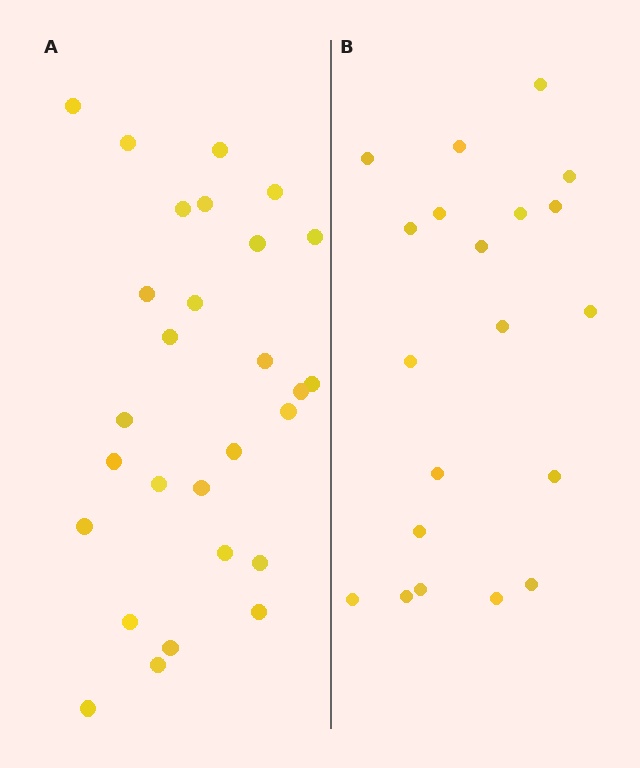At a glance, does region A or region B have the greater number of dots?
Region A (the left region) has more dots.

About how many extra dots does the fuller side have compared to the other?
Region A has roughly 8 or so more dots than region B.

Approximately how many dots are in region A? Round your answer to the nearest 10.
About 30 dots. (The exact count is 28, which rounds to 30.)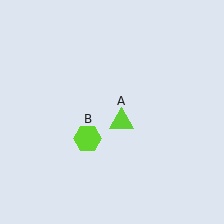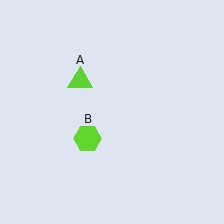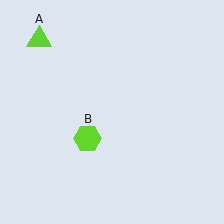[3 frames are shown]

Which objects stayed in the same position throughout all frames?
Lime hexagon (object B) remained stationary.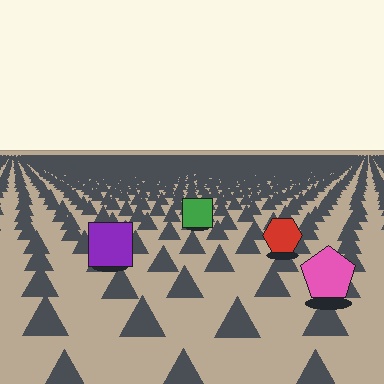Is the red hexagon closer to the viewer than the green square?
Yes. The red hexagon is closer — you can tell from the texture gradient: the ground texture is coarser near it.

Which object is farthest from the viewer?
The green square is farthest from the viewer. It appears smaller and the ground texture around it is denser.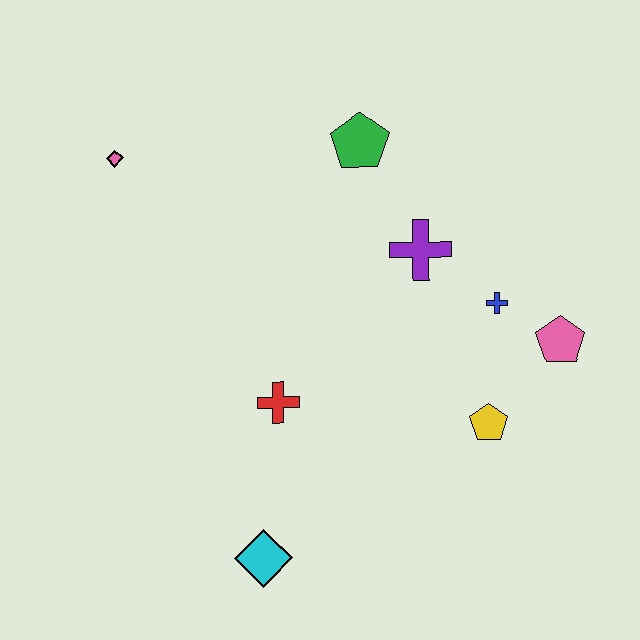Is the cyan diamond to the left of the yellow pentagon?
Yes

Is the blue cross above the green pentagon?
No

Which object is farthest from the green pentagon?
The cyan diamond is farthest from the green pentagon.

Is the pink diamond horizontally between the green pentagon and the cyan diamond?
No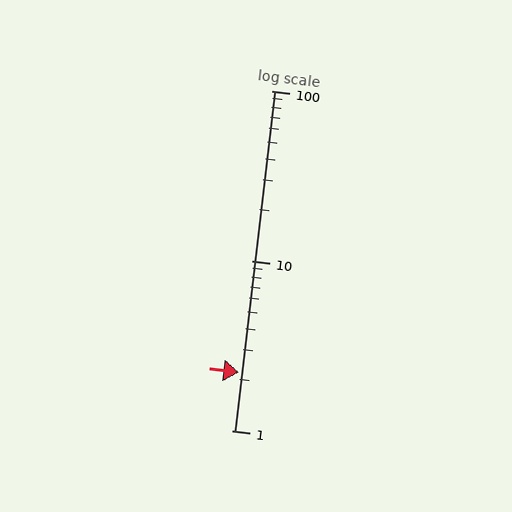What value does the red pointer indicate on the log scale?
The pointer indicates approximately 2.2.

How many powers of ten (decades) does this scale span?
The scale spans 2 decades, from 1 to 100.